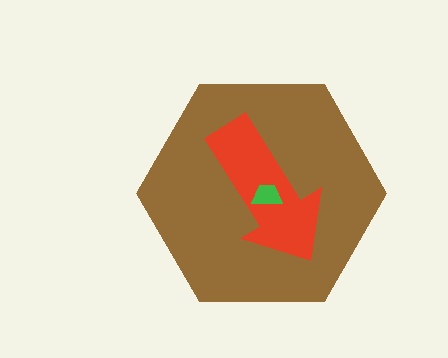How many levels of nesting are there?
3.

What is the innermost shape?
The green trapezoid.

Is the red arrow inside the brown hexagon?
Yes.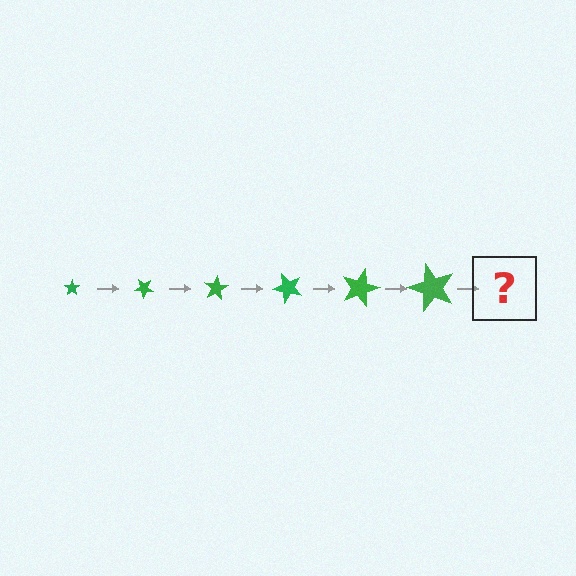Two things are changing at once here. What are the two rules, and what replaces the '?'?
The two rules are that the star grows larger each step and it rotates 40 degrees each step. The '?' should be a star, larger than the previous one and rotated 240 degrees from the start.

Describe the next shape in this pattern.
It should be a star, larger than the previous one and rotated 240 degrees from the start.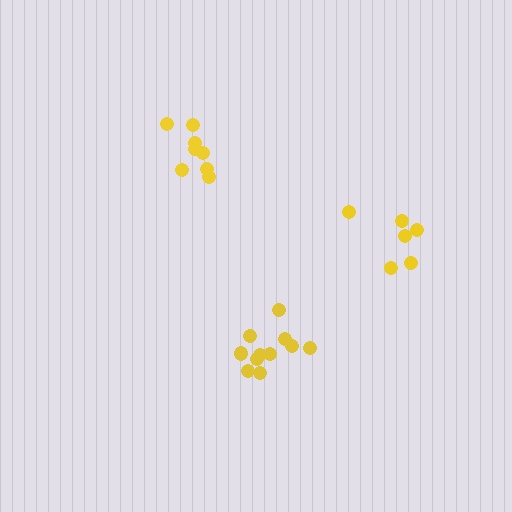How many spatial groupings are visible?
There are 3 spatial groupings.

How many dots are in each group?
Group 1: 11 dots, Group 2: 6 dots, Group 3: 8 dots (25 total).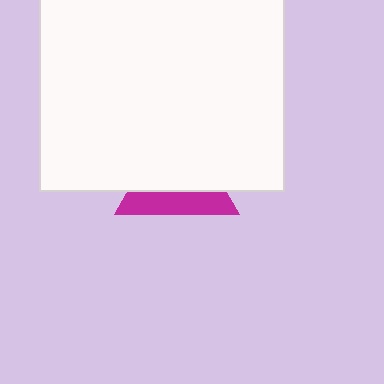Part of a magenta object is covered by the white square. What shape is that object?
It is a triangle.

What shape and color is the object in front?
The object in front is a white square.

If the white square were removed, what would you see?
You would see the complete magenta triangle.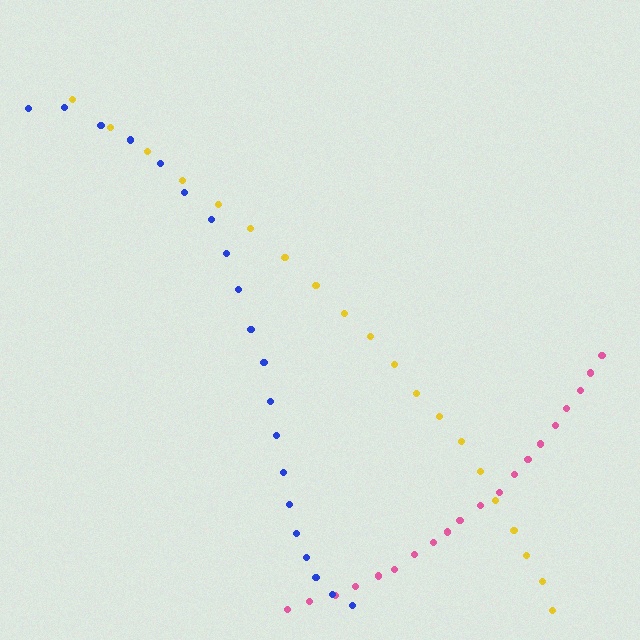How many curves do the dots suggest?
There are 3 distinct paths.